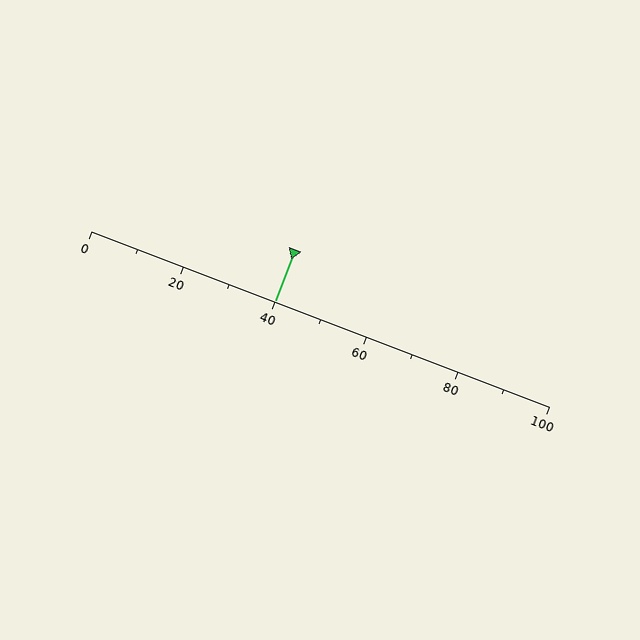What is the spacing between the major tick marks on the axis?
The major ticks are spaced 20 apart.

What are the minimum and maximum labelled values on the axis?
The axis runs from 0 to 100.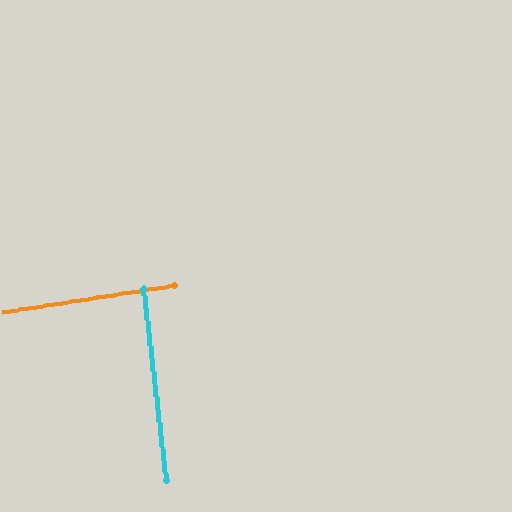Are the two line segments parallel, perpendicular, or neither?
Perpendicular — they meet at approximately 88°.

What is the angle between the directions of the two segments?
Approximately 88 degrees.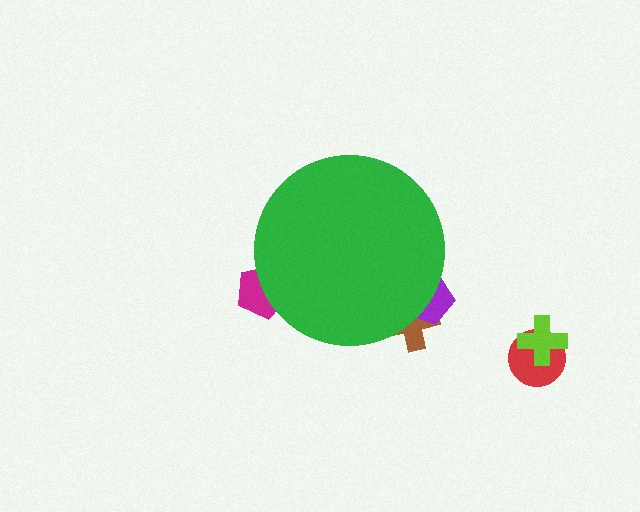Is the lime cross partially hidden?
No, the lime cross is fully visible.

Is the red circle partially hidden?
No, the red circle is fully visible.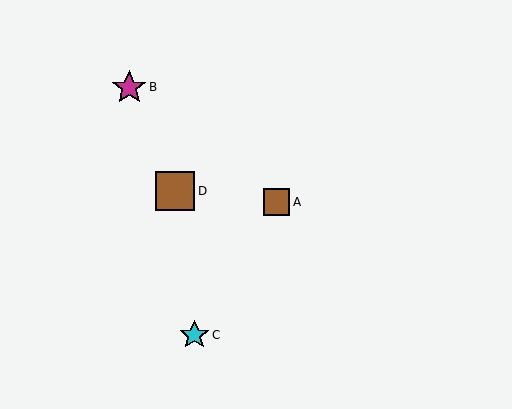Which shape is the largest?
The brown square (labeled D) is the largest.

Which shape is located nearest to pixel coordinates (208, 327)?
The cyan star (labeled C) at (194, 335) is nearest to that location.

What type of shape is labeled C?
Shape C is a cyan star.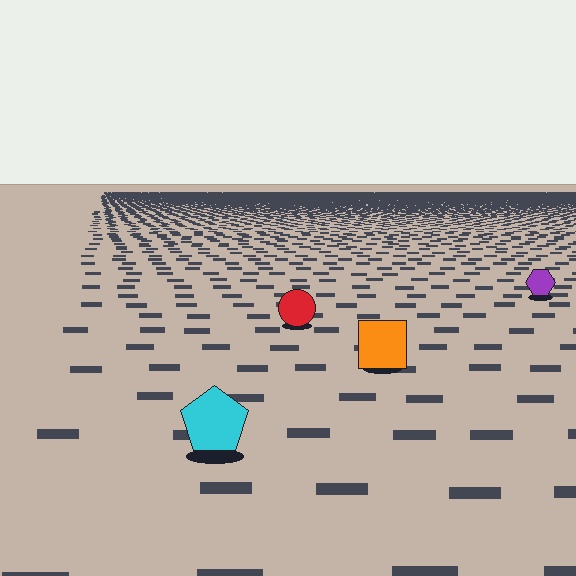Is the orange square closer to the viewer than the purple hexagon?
Yes. The orange square is closer — you can tell from the texture gradient: the ground texture is coarser near it.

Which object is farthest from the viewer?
The purple hexagon is farthest from the viewer. It appears smaller and the ground texture around it is denser.